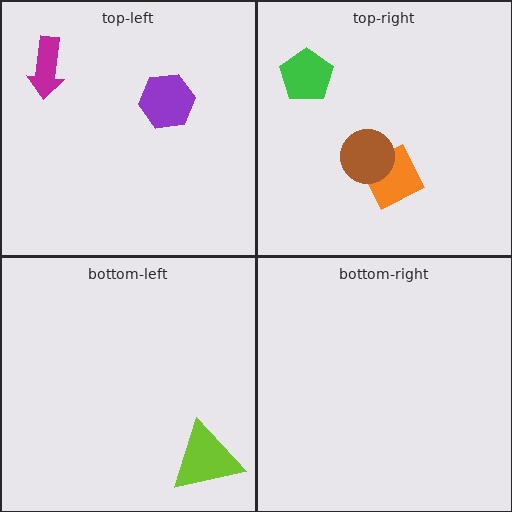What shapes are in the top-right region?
The green pentagon, the orange diamond, the brown circle.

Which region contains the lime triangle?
The bottom-left region.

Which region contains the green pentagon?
The top-right region.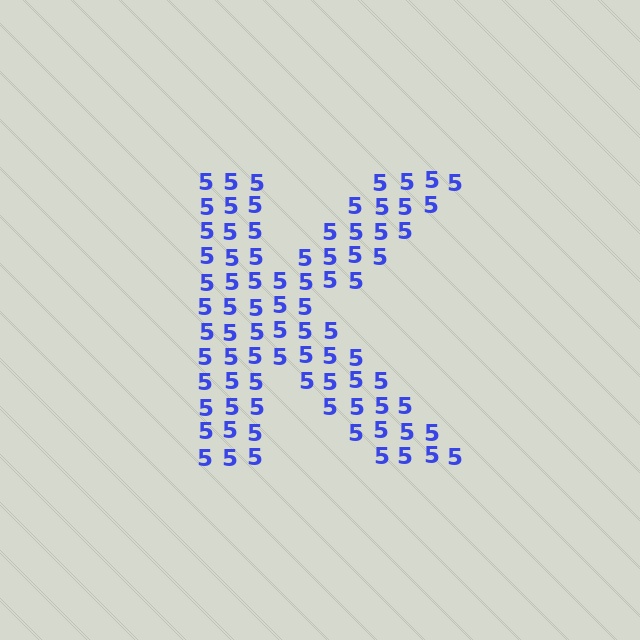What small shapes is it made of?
It is made of small digit 5's.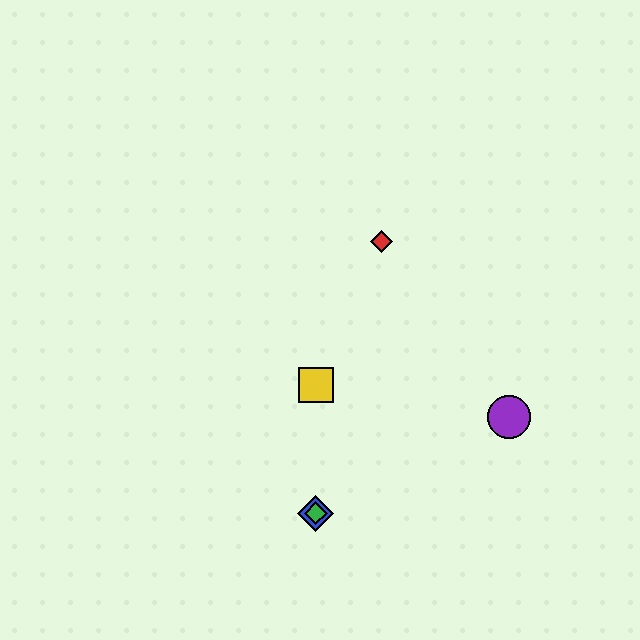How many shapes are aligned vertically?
3 shapes (the blue diamond, the green diamond, the yellow square) are aligned vertically.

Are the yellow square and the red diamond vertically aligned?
No, the yellow square is at x≈316 and the red diamond is at x≈382.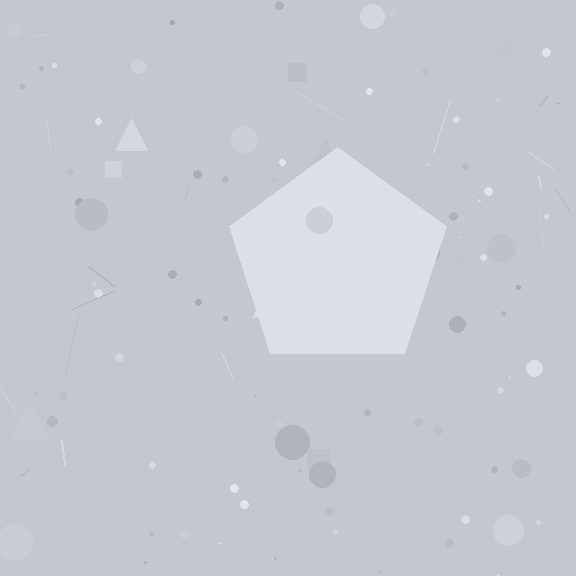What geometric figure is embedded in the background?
A pentagon is embedded in the background.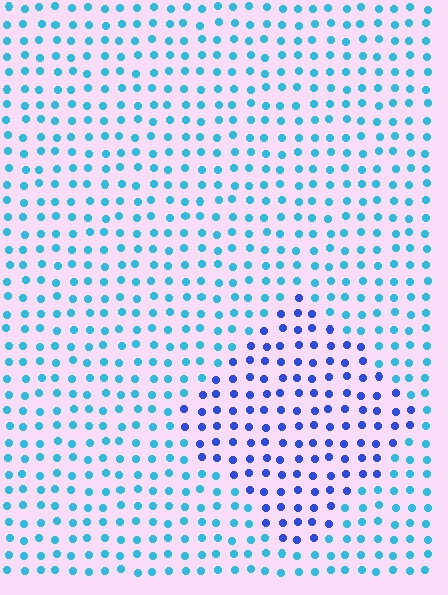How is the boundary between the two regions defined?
The boundary is defined purely by a slight shift in hue (about 38 degrees). Spacing, size, and orientation are identical on both sides.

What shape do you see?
I see a diamond.